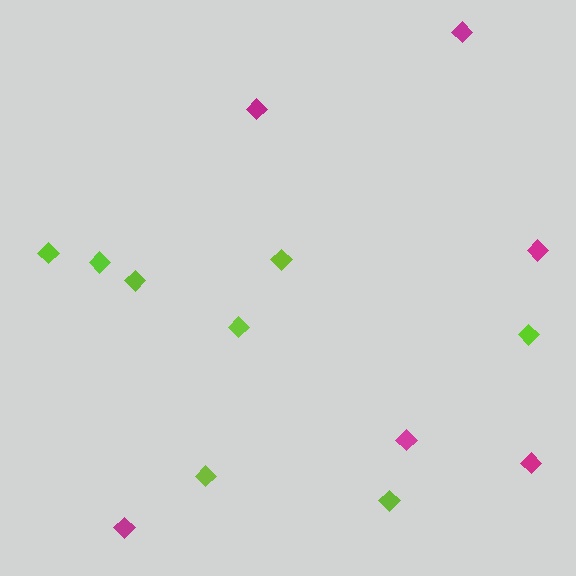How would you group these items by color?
There are 2 groups: one group of lime diamonds (8) and one group of magenta diamonds (6).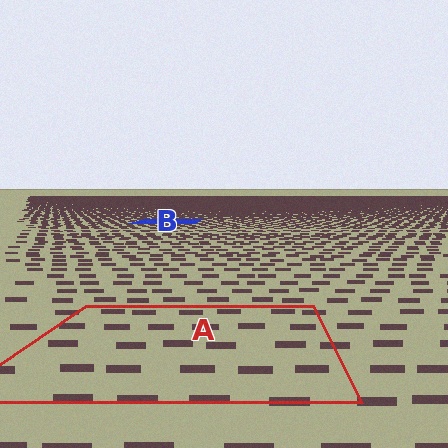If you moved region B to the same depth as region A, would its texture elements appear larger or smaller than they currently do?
They would appear larger. At a closer depth, the same texture elements are projected at a bigger on-screen size.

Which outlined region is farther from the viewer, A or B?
Region B is farther from the viewer — the texture elements inside it appear smaller and more densely packed.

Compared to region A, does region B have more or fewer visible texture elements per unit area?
Region B has more texture elements per unit area — they are packed more densely because it is farther away.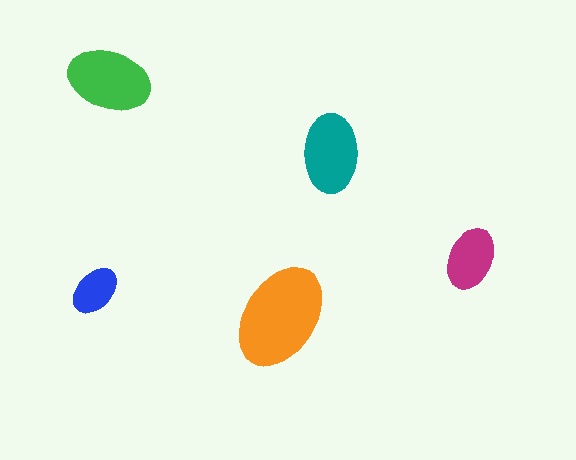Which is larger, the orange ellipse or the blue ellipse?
The orange one.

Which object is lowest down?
The orange ellipse is bottommost.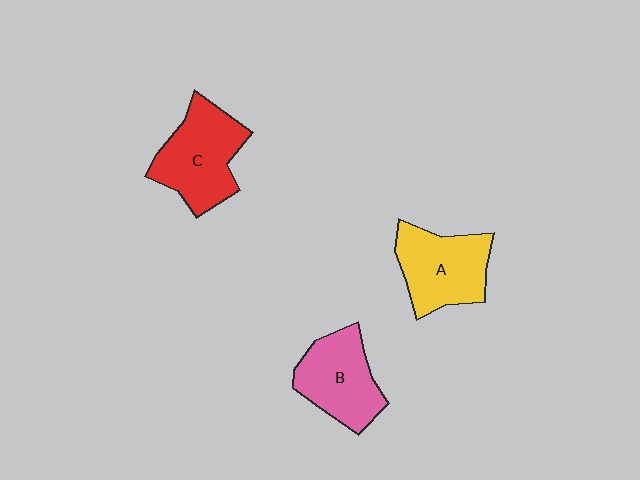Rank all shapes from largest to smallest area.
From largest to smallest: C (red), A (yellow), B (pink).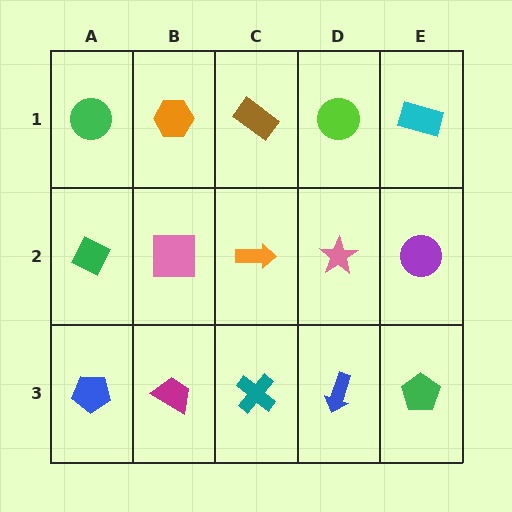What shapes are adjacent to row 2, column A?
A green circle (row 1, column A), a blue pentagon (row 3, column A), a pink square (row 2, column B).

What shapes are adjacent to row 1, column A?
A green diamond (row 2, column A), an orange hexagon (row 1, column B).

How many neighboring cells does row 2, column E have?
3.